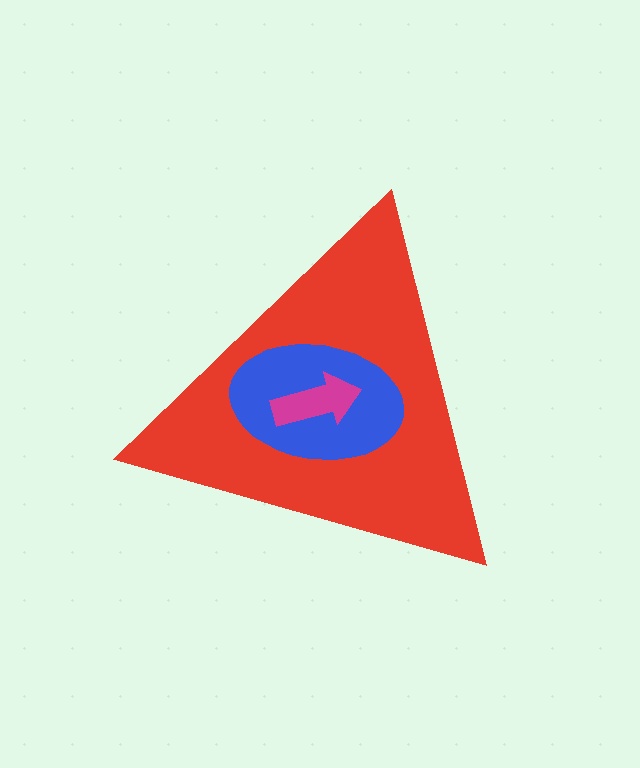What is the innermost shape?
The magenta arrow.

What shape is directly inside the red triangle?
The blue ellipse.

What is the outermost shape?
The red triangle.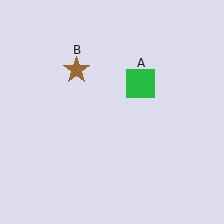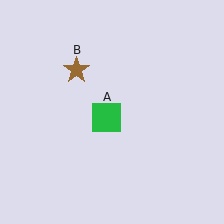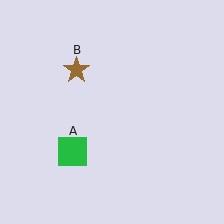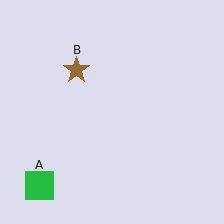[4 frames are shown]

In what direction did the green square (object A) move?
The green square (object A) moved down and to the left.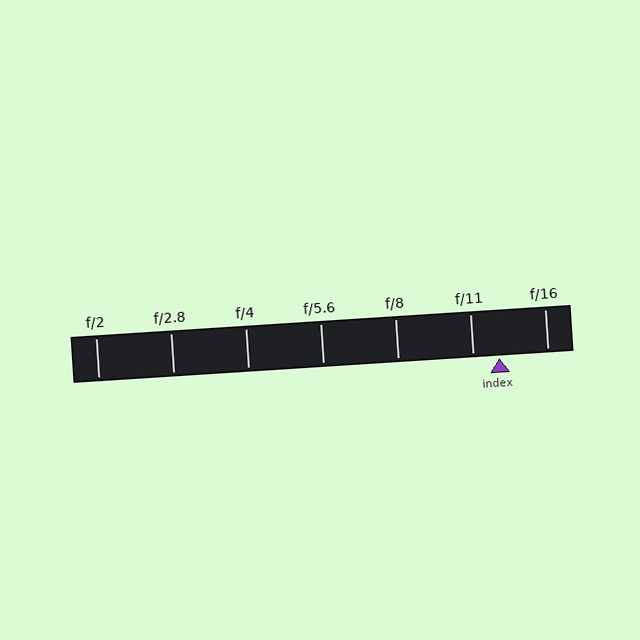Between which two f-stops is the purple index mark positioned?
The index mark is between f/11 and f/16.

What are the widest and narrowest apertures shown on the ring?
The widest aperture shown is f/2 and the narrowest is f/16.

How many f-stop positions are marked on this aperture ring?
There are 7 f-stop positions marked.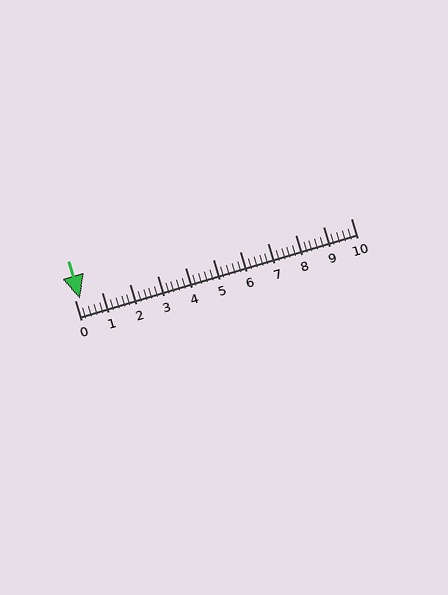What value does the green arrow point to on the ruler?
The green arrow points to approximately 0.2.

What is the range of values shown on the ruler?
The ruler shows values from 0 to 10.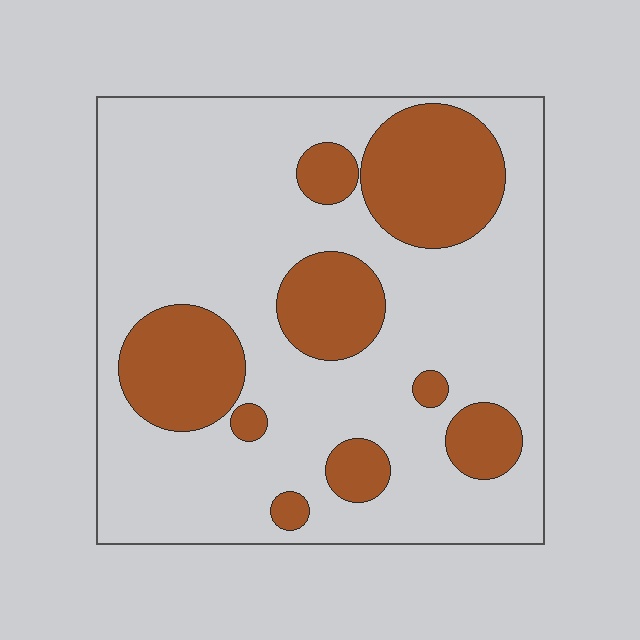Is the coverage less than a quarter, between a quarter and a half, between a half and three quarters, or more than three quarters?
Between a quarter and a half.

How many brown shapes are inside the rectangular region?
9.